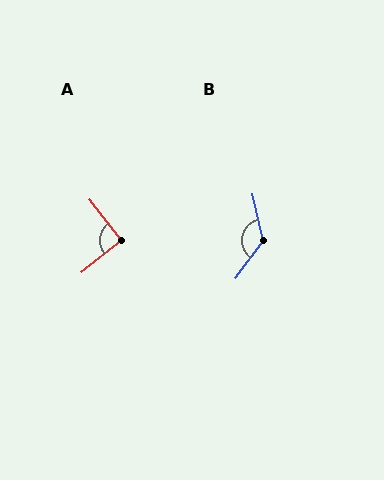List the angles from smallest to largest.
A (91°), B (132°).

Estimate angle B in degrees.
Approximately 132 degrees.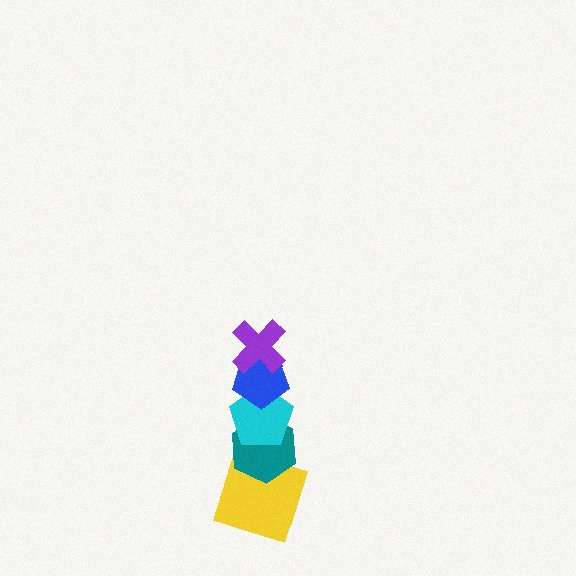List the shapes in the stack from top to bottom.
From top to bottom: the purple cross, the blue pentagon, the cyan pentagon, the teal hexagon, the yellow square.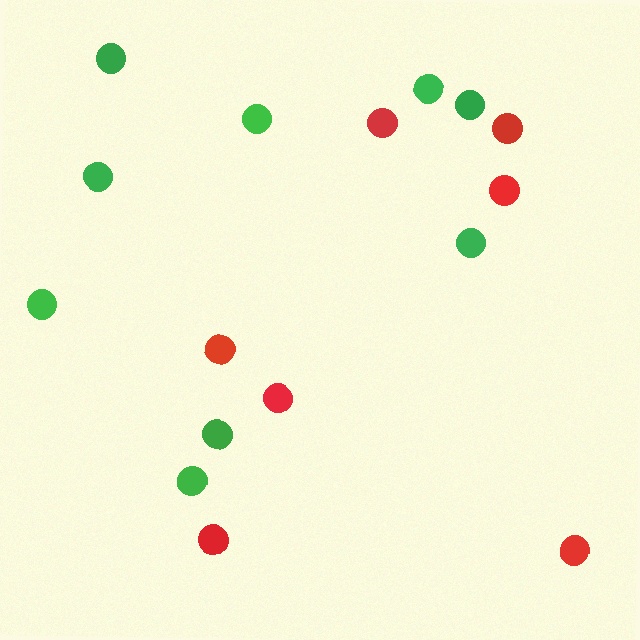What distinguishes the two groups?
There are 2 groups: one group of red circles (7) and one group of green circles (9).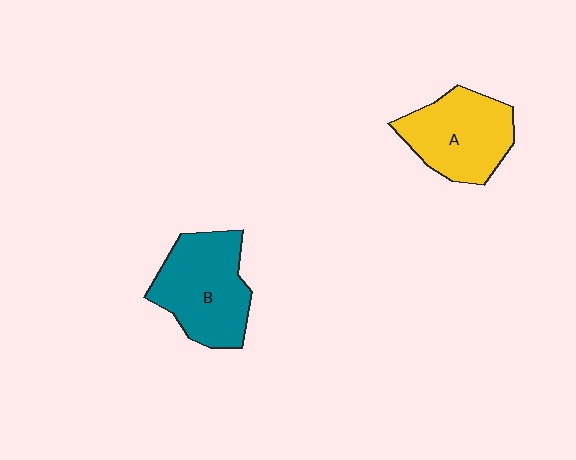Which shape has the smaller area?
Shape A (yellow).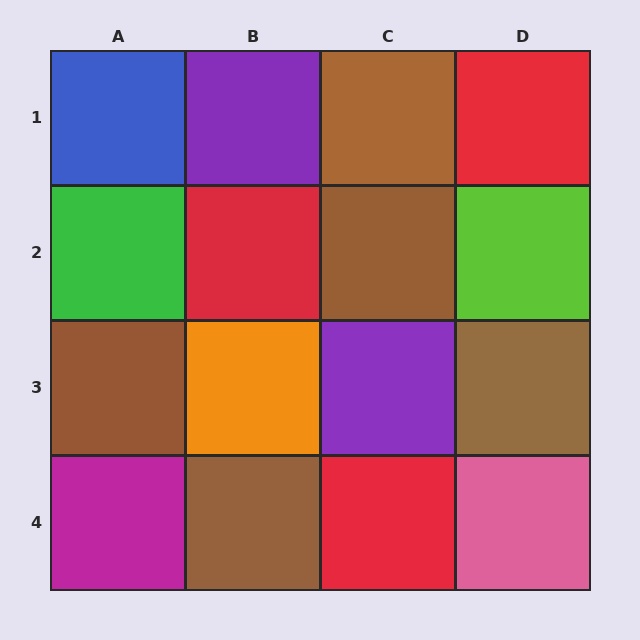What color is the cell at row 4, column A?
Magenta.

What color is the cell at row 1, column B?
Purple.